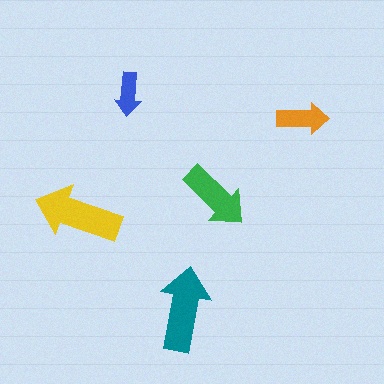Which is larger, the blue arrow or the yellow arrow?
The yellow one.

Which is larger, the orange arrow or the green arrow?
The green one.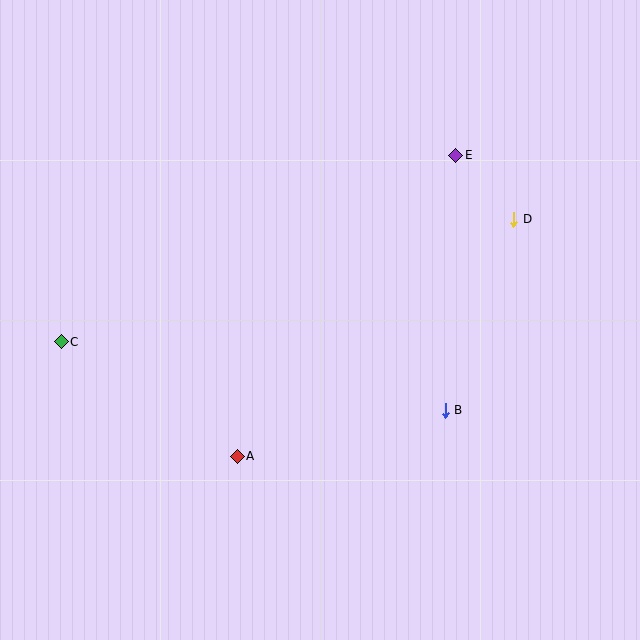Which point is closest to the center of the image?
Point B at (445, 410) is closest to the center.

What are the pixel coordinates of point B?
Point B is at (445, 410).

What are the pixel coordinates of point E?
Point E is at (456, 155).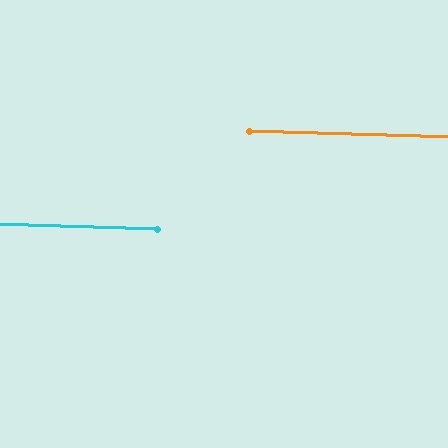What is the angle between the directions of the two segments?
Approximately 0 degrees.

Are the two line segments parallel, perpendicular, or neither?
Parallel — their directions differ by only 0.1°.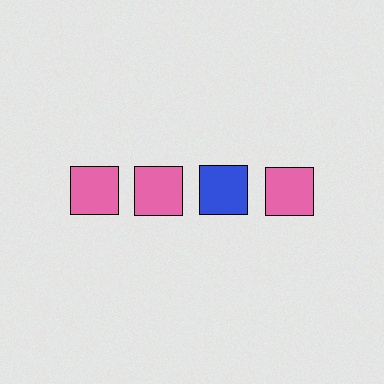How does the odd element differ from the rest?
It has a different color: blue instead of pink.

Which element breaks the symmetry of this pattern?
The blue square in the top row, center column breaks the symmetry. All other shapes are pink squares.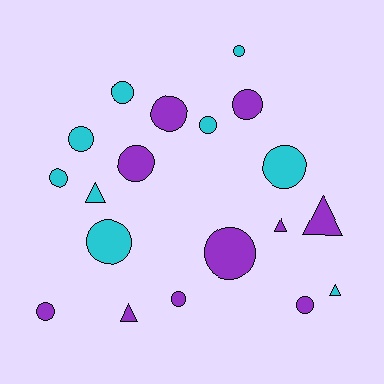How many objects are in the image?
There are 19 objects.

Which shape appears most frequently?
Circle, with 14 objects.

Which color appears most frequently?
Purple, with 10 objects.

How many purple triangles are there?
There are 3 purple triangles.